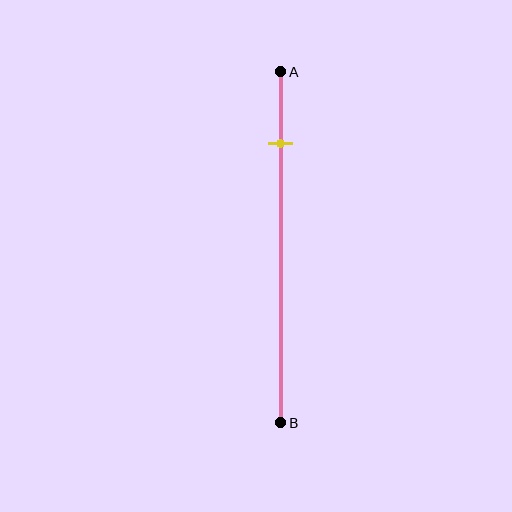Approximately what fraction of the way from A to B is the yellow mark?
The yellow mark is approximately 20% of the way from A to B.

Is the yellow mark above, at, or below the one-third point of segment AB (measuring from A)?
The yellow mark is above the one-third point of segment AB.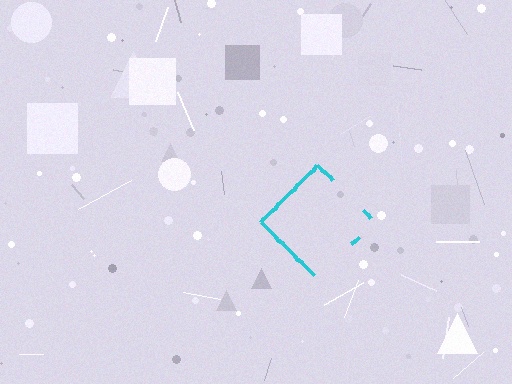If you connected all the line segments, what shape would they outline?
They would outline a diamond.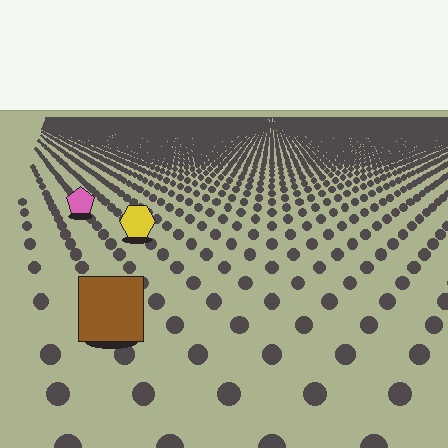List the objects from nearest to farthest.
From nearest to farthest: the brown square, the yellow hexagon, the pink pentagon.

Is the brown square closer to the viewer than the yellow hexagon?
Yes. The brown square is closer — you can tell from the texture gradient: the ground texture is coarser near it.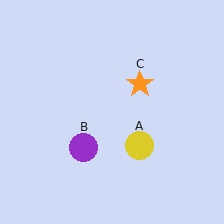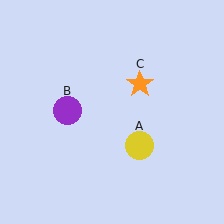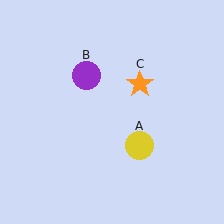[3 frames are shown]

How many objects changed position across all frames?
1 object changed position: purple circle (object B).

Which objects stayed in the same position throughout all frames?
Yellow circle (object A) and orange star (object C) remained stationary.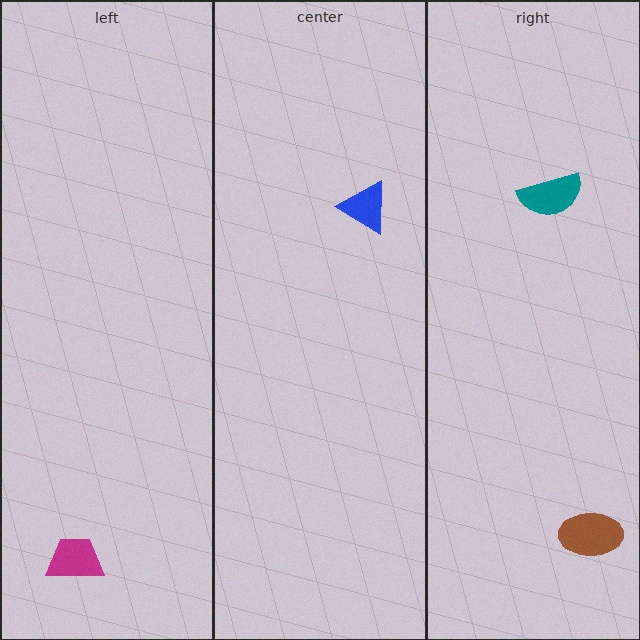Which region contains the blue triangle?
The center region.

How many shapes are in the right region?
2.